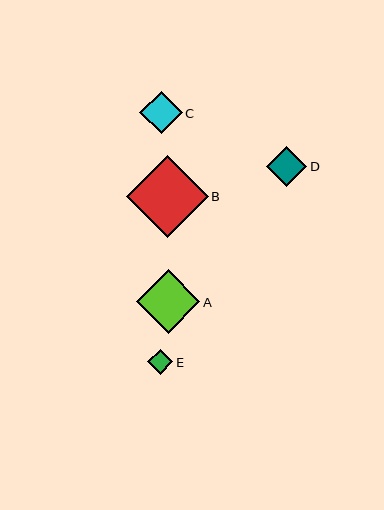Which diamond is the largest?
Diamond B is the largest with a size of approximately 82 pixels.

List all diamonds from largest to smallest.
From largest to smallest: B, A, C, D, E.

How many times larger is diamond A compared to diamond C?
Diamond A is approximately 1.5 times the size of diamond C.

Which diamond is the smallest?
Diamond E is the smallest with a size of approximately 25 pixels.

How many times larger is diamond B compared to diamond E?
Diamond B is approximately 3.2 times the size of diamond E.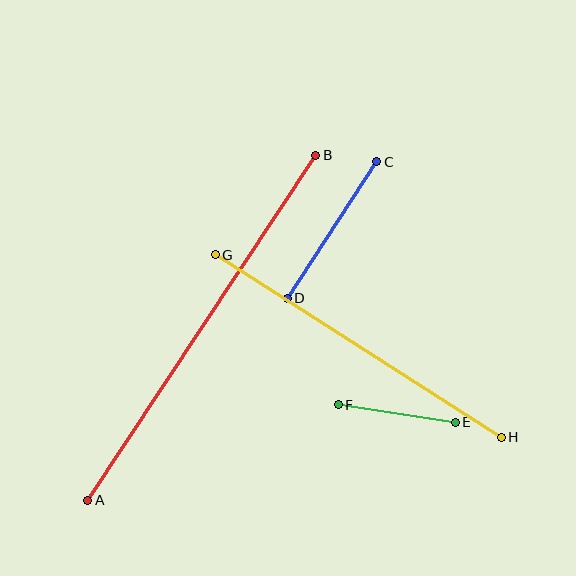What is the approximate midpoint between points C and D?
The midpoint is at approximately (332, 230) pixels.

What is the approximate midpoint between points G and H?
The midpoint is at approximately (358, 346) pixels.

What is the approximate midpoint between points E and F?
The midpoint is at approximately (397, 414) pixels.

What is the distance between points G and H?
The distance is approximately 339 pixels.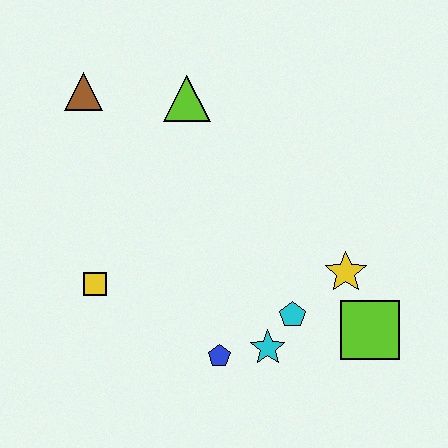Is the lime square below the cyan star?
No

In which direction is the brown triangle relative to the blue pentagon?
The brown triangle is above the blue pentagon.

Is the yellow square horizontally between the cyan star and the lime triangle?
No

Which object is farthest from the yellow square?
The lime square is farthest from the yellow square.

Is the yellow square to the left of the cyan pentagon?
Yes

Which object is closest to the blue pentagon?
The cyan star is closest to the blue pentagon.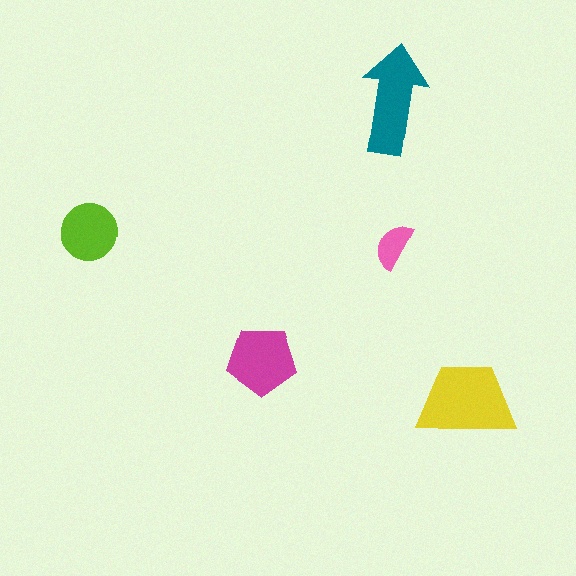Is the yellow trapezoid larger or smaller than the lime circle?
Larger.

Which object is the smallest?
The pink semicircle.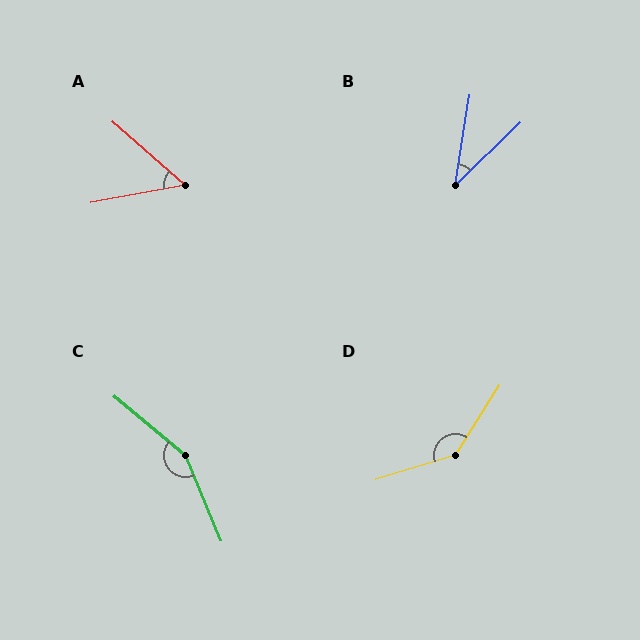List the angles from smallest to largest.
B (36°), A (52°), D (139°), C (152°).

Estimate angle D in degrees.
Approximately 139 degrees.